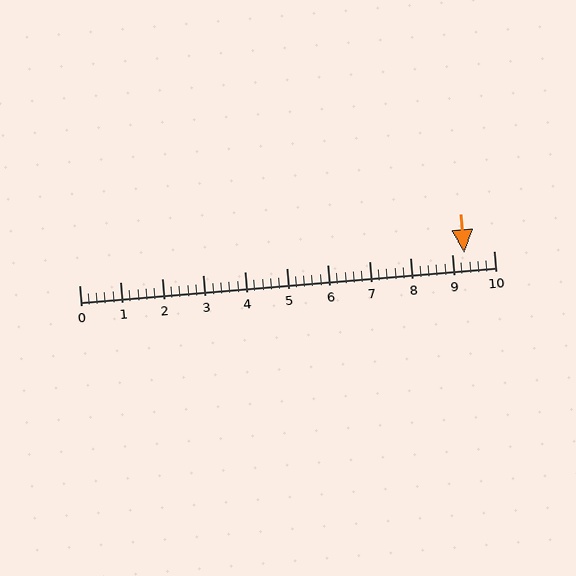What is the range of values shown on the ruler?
The ruler shows values from 0 to 10.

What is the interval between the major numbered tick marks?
The major tick marks are spaced 1 units apart.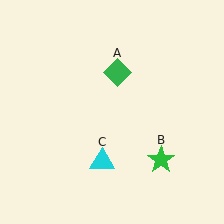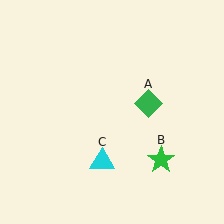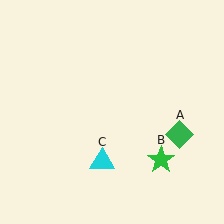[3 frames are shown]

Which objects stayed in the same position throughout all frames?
Green star (object B) and cyan triangle (object C) remained stationary.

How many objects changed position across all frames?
1 object changed position: green diamond (object A).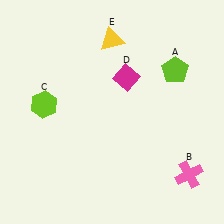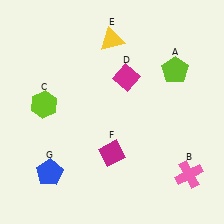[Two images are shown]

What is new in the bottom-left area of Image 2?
A blue pentagon (G) was added in the bottom-left area of Image 2.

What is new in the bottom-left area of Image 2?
A magenta diamond (F) was added in the bottom-left area of Image 2.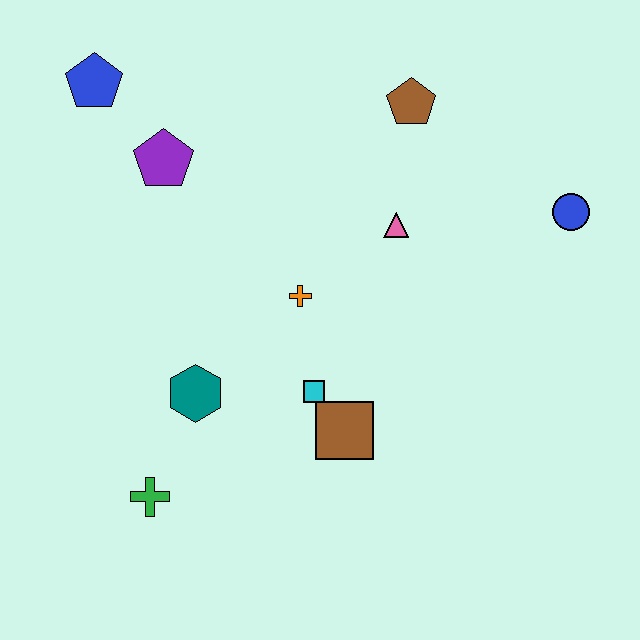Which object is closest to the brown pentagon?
The pink triangle is closest to the brown pentagon.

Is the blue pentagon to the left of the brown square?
Yes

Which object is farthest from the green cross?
The blue circle is farthest from the green cross.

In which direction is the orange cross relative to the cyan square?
The orange cross is above the cyan square.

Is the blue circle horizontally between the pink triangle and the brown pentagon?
No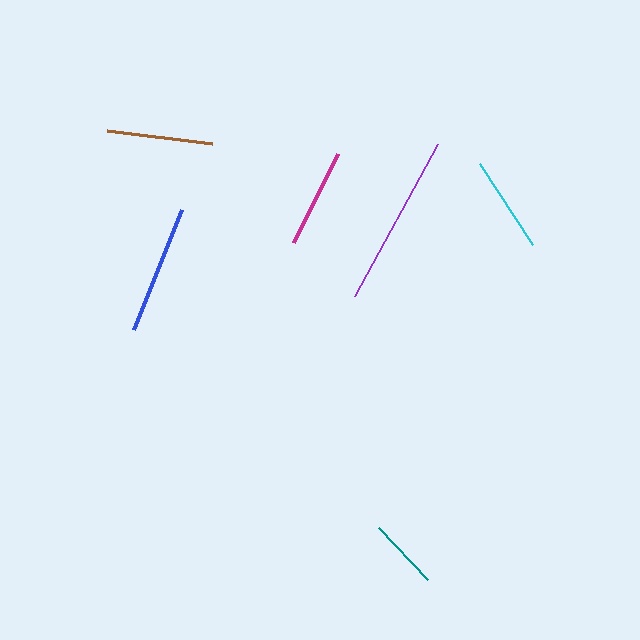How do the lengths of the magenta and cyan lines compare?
The magenta and cyan lines are approximately the same length.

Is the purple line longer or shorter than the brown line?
The purple line is longer than the brown line.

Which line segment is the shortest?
The teal line is the shortest at approximately 71 pixels.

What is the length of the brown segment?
The brown segment is approximately 106 pixels long.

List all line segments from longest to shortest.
From longest to shortest: purple, blue, brown, magenta, cyan, teal.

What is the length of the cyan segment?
The cyan segment is approximately 97 pixels long.